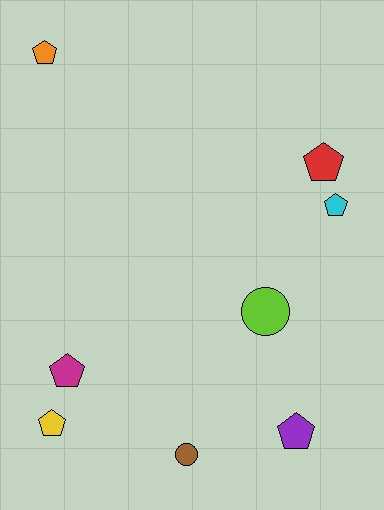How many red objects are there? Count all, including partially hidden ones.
There is 1 red object.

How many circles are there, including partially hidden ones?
There are 2 circles.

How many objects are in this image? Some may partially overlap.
There are 8 objects.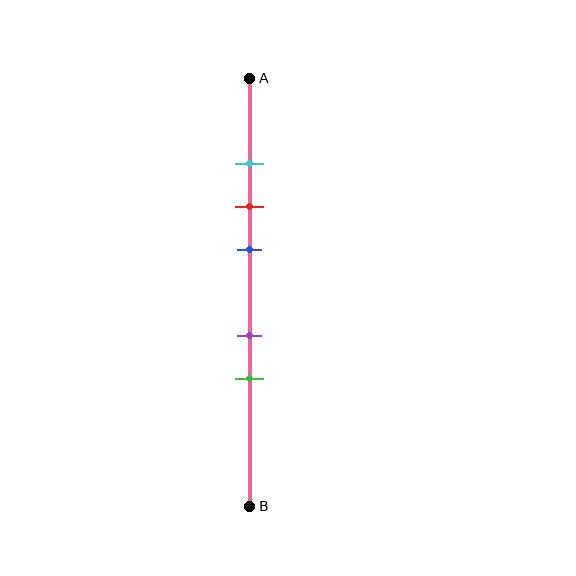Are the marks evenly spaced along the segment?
No, the marks are not evenly spaced.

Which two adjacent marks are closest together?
The cyan and red marks are the closest adjacent pair.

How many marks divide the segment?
There are 5 marks dividing the segment.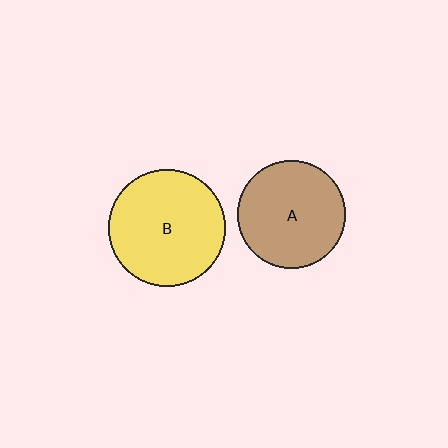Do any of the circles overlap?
No, none of the circles overlap.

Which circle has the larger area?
Circle B (yellow).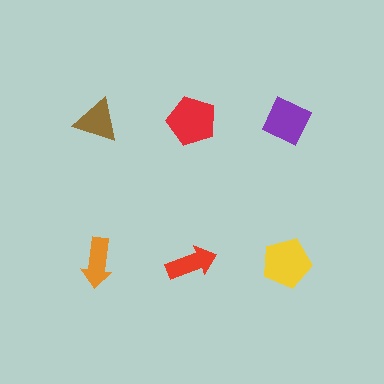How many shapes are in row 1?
3 shapes.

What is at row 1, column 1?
A brown triangle.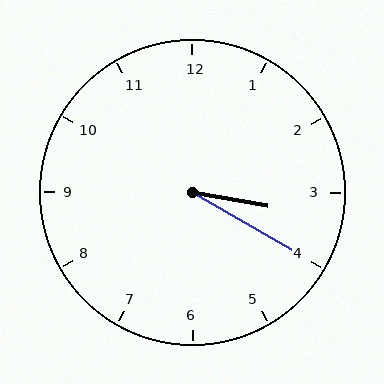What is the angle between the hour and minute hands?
Approximately 20 degrees.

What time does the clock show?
3:20.